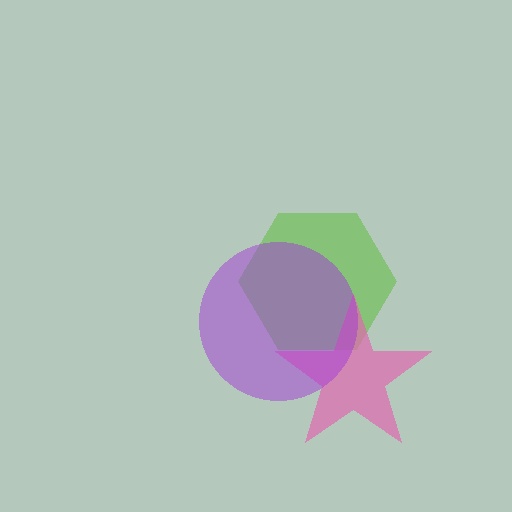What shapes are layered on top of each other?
The layered shapes are: a lime hexagon, a pink star, a purple circle.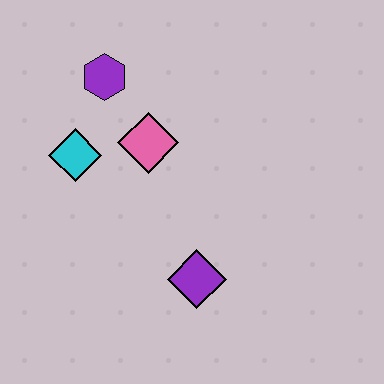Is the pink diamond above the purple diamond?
Yes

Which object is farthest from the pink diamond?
The purple diamond is farthest from the pink diamond.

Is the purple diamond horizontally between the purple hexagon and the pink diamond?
No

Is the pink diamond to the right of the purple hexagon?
Yes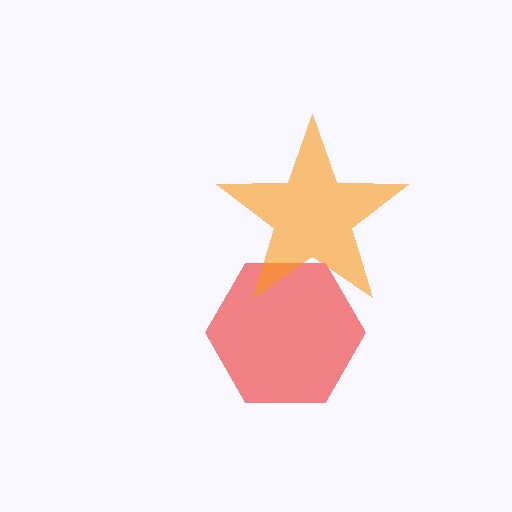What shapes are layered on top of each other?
The layered shapes are: a red hexagon, an orange star.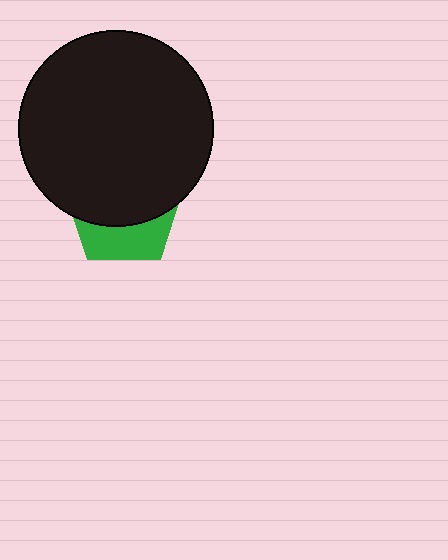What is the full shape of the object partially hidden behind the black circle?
The partially hidden object is a green pentagon.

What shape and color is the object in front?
The object in front is a black circle.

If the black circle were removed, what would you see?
You would see the complete green pentagon.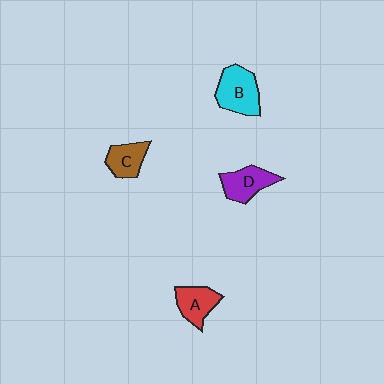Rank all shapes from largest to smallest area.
From largest to smallest: B (cyan), D (purple), A (red), C (brown).